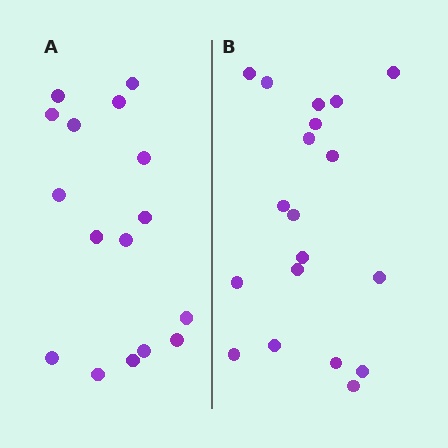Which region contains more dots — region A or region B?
Region B (the right region) has more dots.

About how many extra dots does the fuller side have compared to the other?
Region B has just a few more — roughly 2 or 3 more dots than region A.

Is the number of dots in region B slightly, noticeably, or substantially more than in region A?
Region B has only slightly more — the two regions are fairly close. The ratio is roughly 1.2 to 1.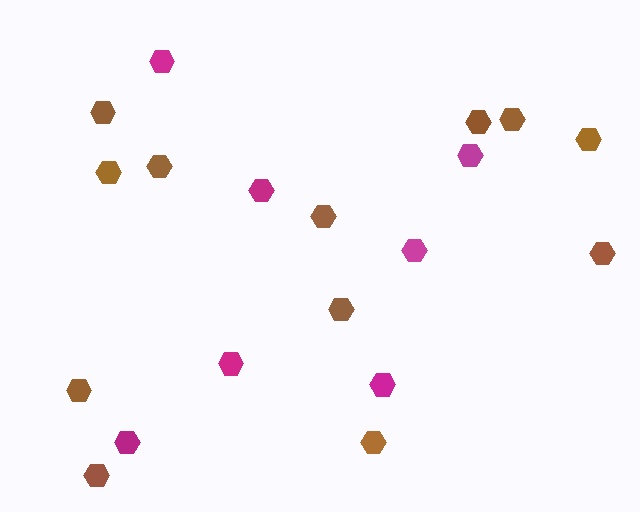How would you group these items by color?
There are 2 groups: one group of brown hexagons (12) and one group of magenta hexagons (7).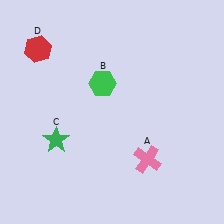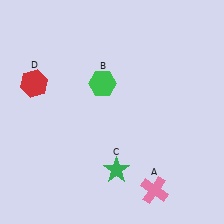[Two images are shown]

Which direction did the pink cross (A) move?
The pink cross (A) moved down.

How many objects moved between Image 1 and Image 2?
3 objects moved between the two images.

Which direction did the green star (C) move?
The green star (C) moved right.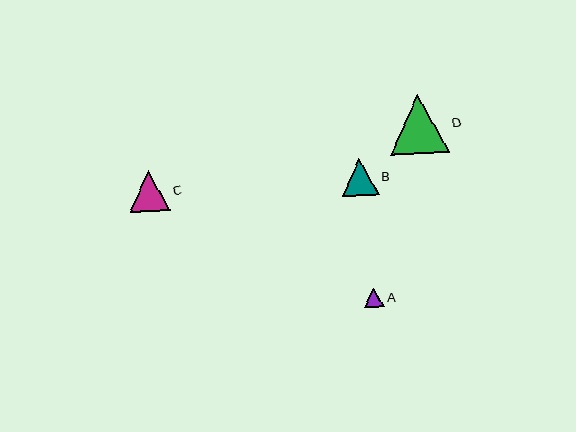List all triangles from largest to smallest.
From largest to smallest: D, C, B, A.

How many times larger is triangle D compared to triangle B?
Triangle D is approximately 1.6 times the size of triangle B.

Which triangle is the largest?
Triangle D is the largest with a size of approximately 59 pixels.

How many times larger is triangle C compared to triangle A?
Triangle C is approximately 2.0 times the size of triangle A.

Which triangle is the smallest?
Triangle A is the smallest with a size of approximately 20 pixels.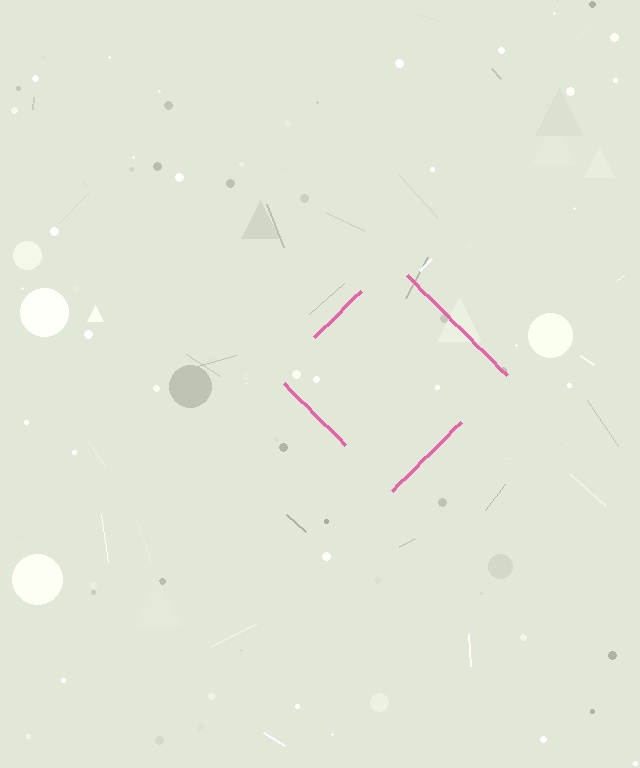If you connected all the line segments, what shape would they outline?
They would outline a diamond.